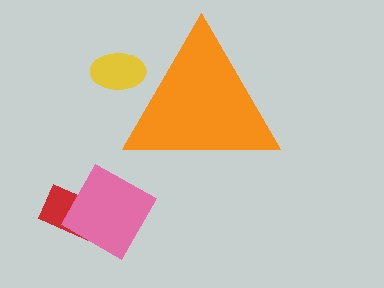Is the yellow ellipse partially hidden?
Yes, the yellow ellipse is partially hidden behind the orange triangle.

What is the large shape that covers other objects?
An orange triangle.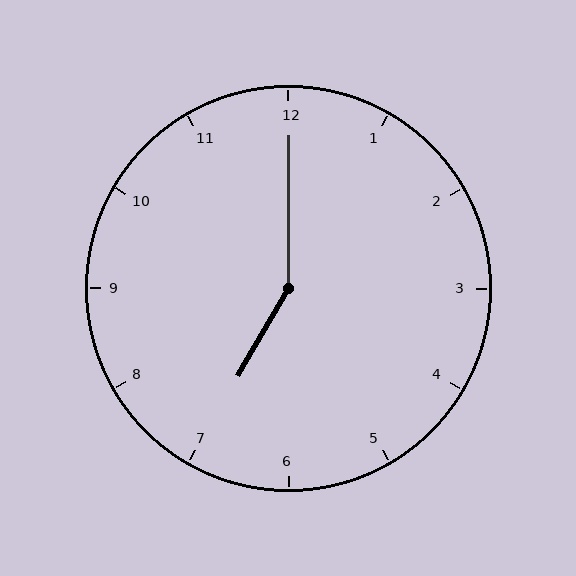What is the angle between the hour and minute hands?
Approximately 150 degrees.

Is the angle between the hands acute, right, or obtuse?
It is obtuse.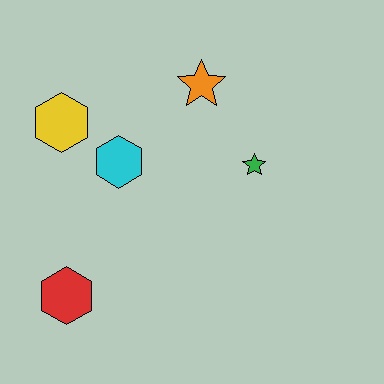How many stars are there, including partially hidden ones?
There are 2 stars.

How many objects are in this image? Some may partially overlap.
There are 5 objects.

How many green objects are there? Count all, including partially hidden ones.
There is 1 green object.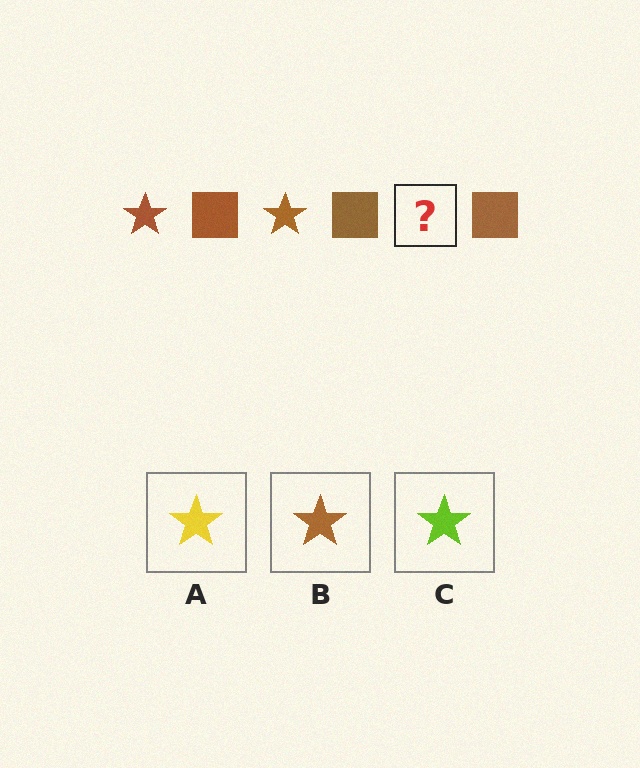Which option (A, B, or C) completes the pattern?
B.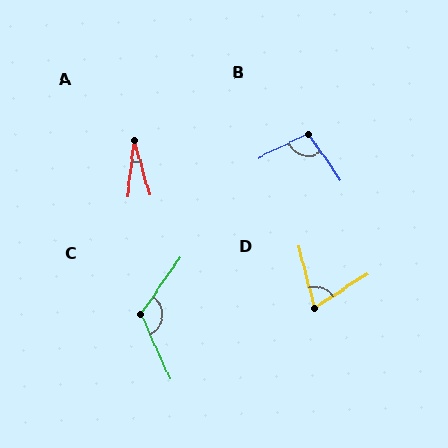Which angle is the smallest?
A, at approximately 22 degrees.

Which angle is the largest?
C, at approximately 121 degrees.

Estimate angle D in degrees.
Approximately 72 degrees.